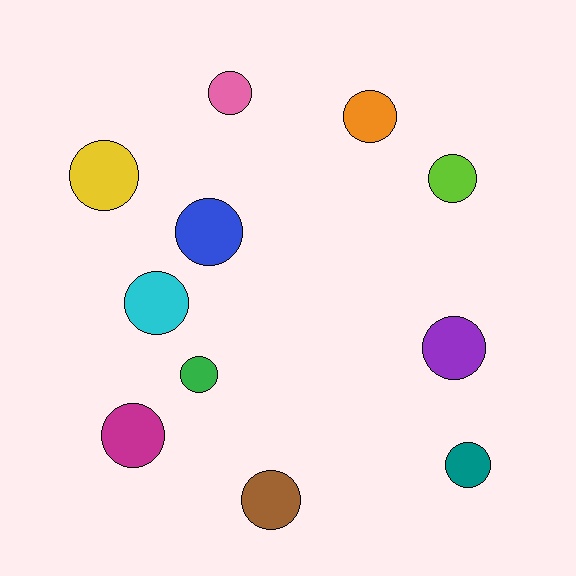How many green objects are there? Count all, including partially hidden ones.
There is 1 green object.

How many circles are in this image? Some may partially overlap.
There are 11 circles.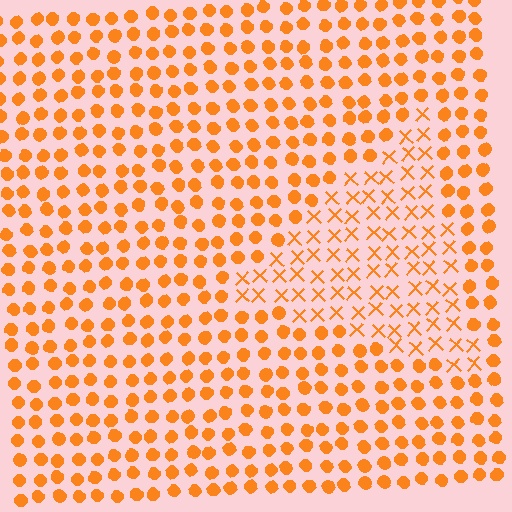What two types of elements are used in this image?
The image uses X marks inside the triangle region and circles outside it.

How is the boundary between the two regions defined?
The boundary is defined by a change in element shape: X marks inside vs. circles outside. All elements share the same color and spacing.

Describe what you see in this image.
The image is filled with small orange elements arranged in a uniform grid. A triangle-shaped region contains X marks, while the surrounding area contains circles. The boundary is defined purely by the change in element shape.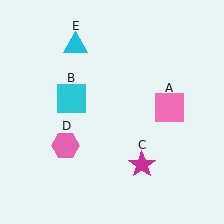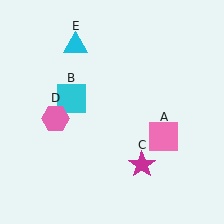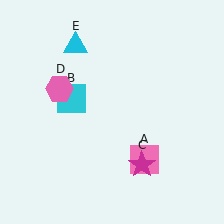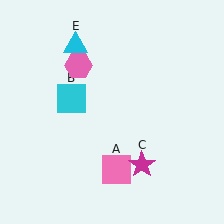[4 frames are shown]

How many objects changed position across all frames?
2 objects changed position: pink square (object A), pink hexagon (object D).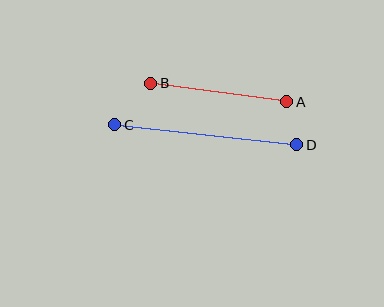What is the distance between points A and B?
The distance is approximately 137 pixels.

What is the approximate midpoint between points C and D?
The midpoint is at approximately (206, 135) pixels.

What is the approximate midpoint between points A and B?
The midpoint is at approximately (219, 93) pixels.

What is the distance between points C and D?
The distance is approximately 183 pixels.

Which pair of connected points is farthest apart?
Points C and D are farthest apart.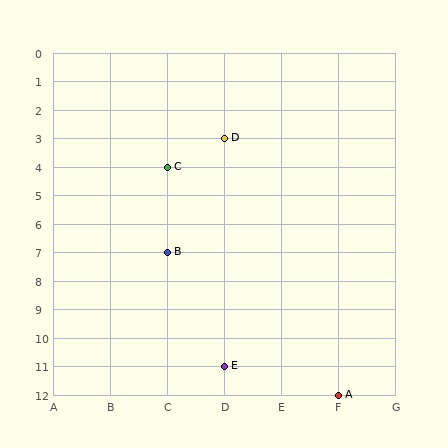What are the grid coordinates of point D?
Point D is at grid coordinates (D, 3).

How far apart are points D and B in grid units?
Points D and B are 1 column and 4 rows apart (about 4.1 grid units diagonally).